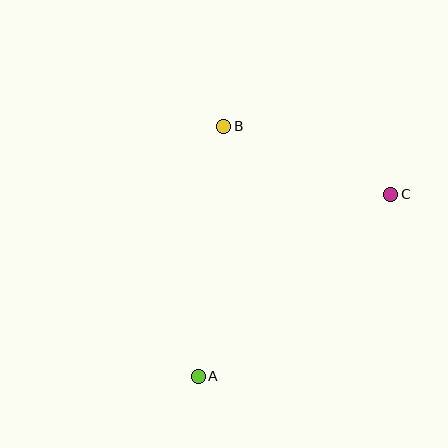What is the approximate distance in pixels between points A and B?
The distance between A and B is approximately 251 pixels.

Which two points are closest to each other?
Points B and C are closest to each other.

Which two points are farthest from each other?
Points A and C are farthest from each other.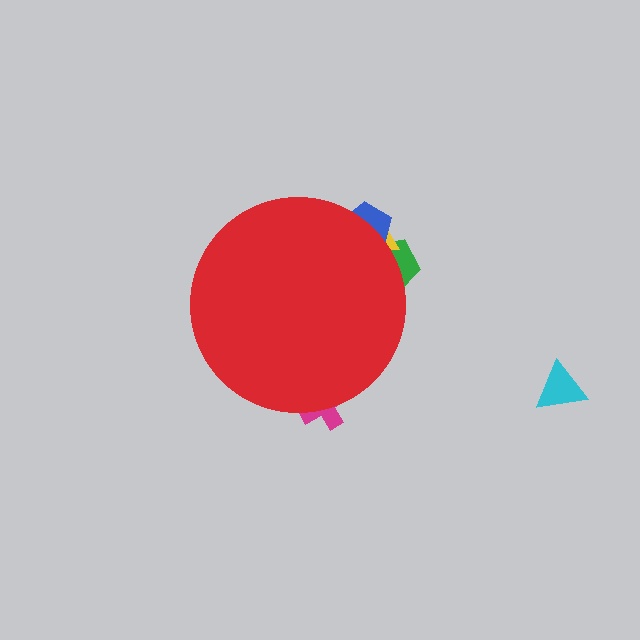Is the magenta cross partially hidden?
Yes, the magenta cross is partially hidden behind the red circle.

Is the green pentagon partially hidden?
Yes, the green pentagon is partially hidden behind the red circle.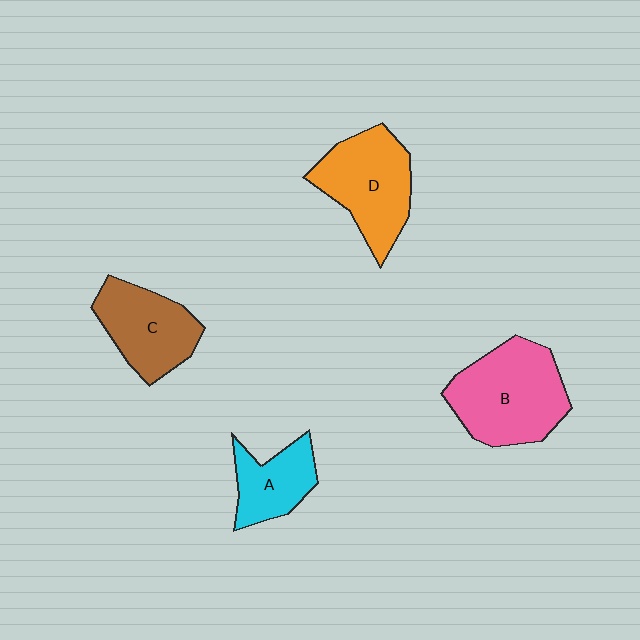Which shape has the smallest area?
Shape A (cyan).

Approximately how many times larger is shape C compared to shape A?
Approximately 1.3 times.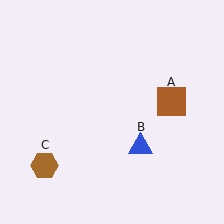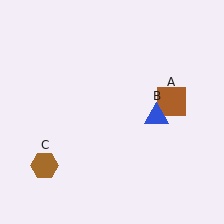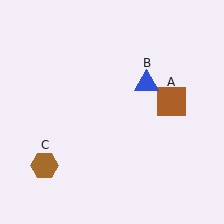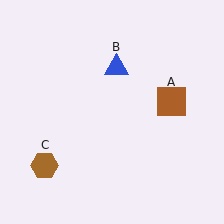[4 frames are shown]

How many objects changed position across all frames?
1 object changed position: blue triangle (object B).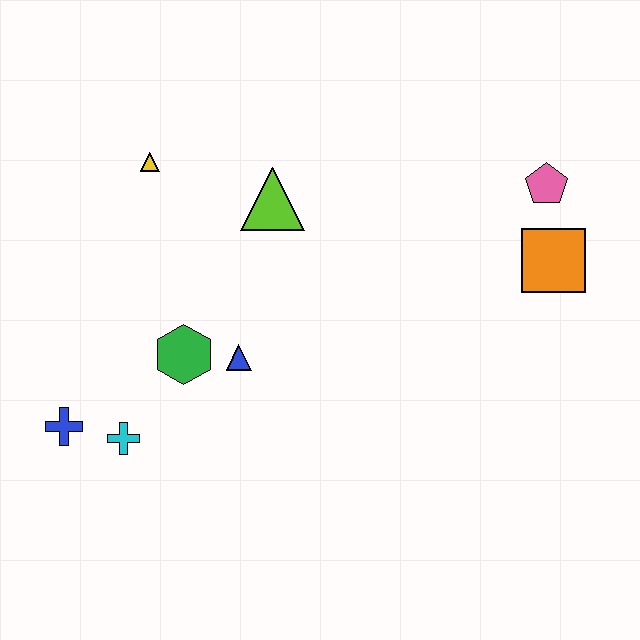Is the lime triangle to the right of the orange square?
No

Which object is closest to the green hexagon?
The blue triangle is closest to the green hexagon.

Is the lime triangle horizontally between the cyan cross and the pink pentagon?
Yes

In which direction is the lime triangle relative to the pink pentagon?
The lime triangle is to the left of the pink pentagon.